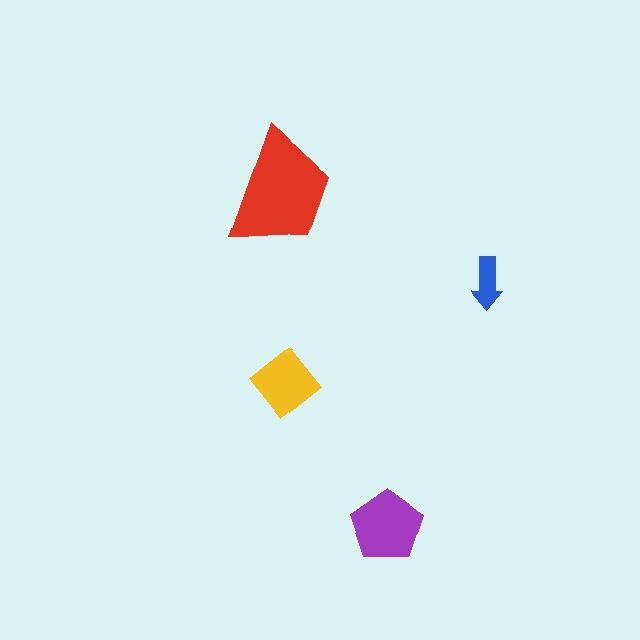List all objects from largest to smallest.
The red trapezoid, the purple pentagon, the yellow diamond, the blue arrow.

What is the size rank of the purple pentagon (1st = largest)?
2nd.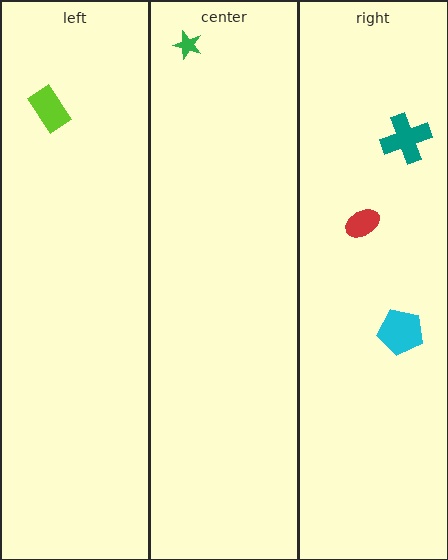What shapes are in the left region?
The lime rectangle.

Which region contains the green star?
The center region.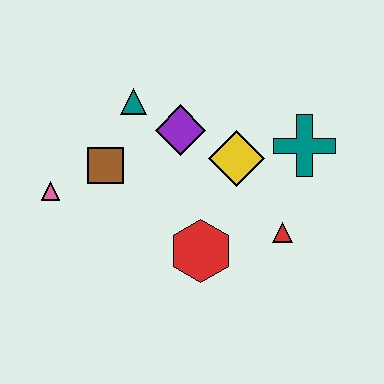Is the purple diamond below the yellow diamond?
No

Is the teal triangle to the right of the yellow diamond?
No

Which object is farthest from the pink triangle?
The teal cross is farthest from the pink triangle.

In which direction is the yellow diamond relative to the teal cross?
The yellow diamond is to the left of the teal cross.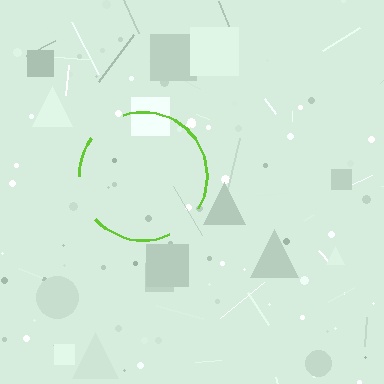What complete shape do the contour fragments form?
The contour fragments form a circle.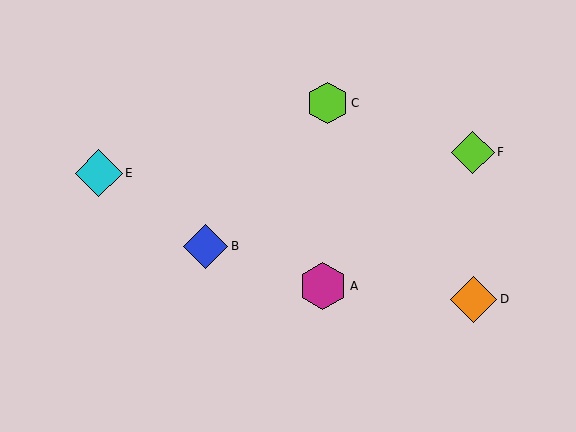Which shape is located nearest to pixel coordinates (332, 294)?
The magenta hexagon (labeled A) at (323, 286) is nearest to that location.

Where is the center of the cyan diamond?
The center of the cyan diamond is at (99, 173).